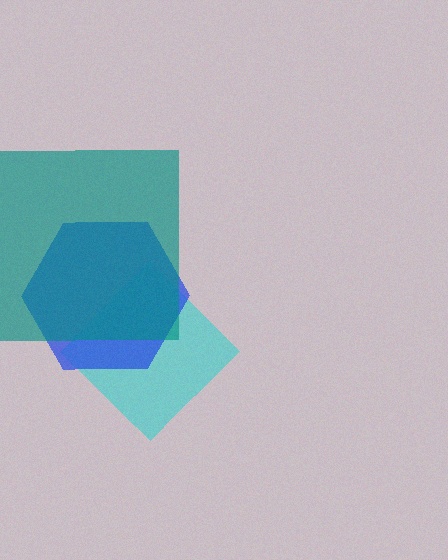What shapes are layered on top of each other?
The layered shapes are: a cyan diamond, a blue hexagon, a teal square.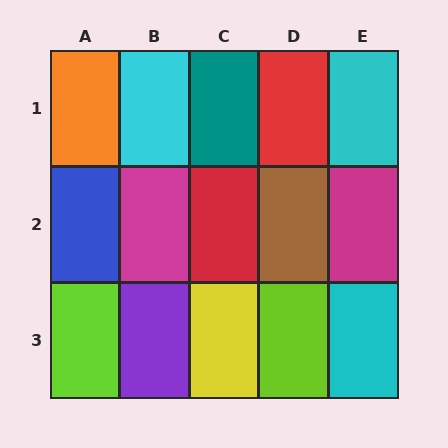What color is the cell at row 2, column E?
Magenta.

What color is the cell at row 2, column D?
Brown.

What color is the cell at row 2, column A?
Blue.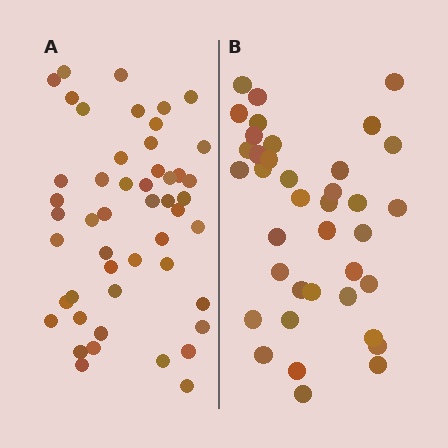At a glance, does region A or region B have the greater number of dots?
Region A (the left region) has more dots.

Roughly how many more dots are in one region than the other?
Region A has roughly 12 or so more dots than region B.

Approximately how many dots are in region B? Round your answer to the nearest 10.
About 40 dots. (The exact count is 38, which rounds to 40.)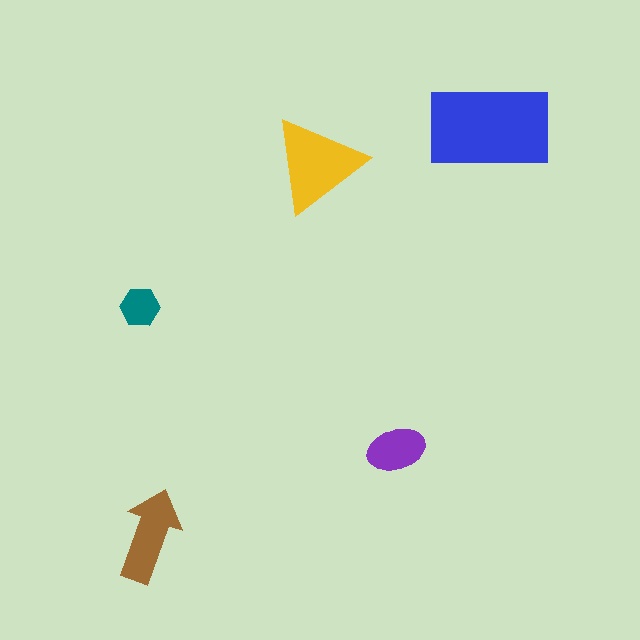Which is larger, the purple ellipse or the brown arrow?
The brown arrow.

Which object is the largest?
The blue rectangle.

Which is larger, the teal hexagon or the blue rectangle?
The blue rectangle.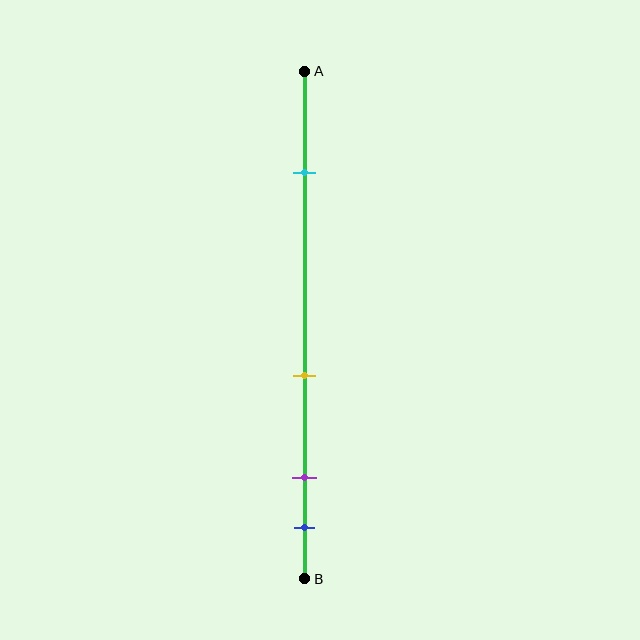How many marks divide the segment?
There are 4 marks dividing the segment.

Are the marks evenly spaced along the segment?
No, the marks are not evenly spaced.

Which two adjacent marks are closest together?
The purple and blue marks are the closest adjacent pair.